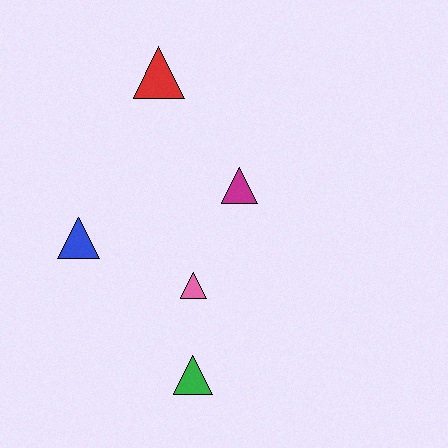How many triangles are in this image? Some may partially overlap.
There are 5 triangles.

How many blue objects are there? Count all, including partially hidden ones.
There is 1 blue object.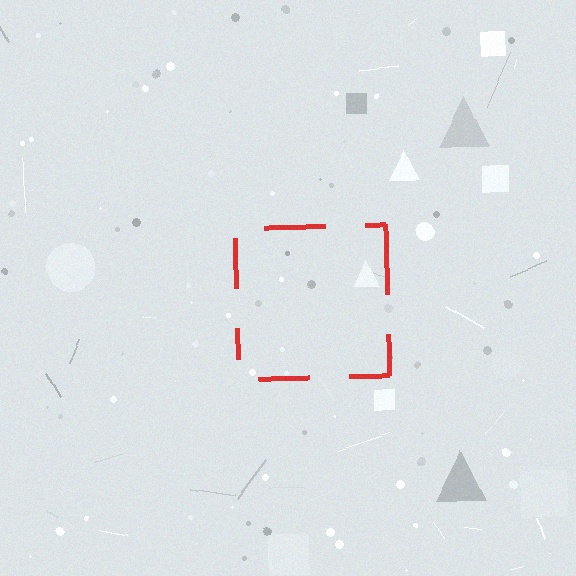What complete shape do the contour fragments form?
The contour fragments form a square.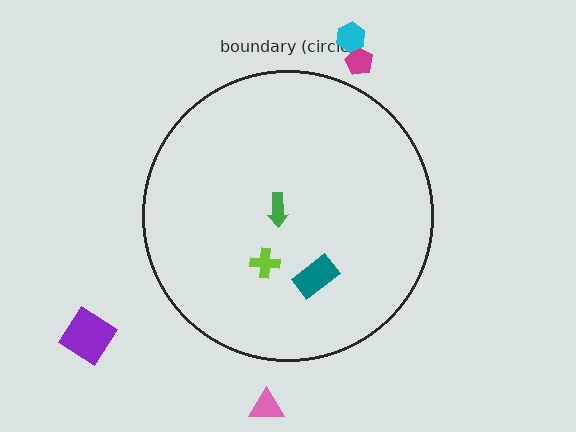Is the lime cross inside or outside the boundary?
Inside.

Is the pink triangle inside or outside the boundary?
Outside.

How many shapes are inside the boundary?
3 inside, 4 outside.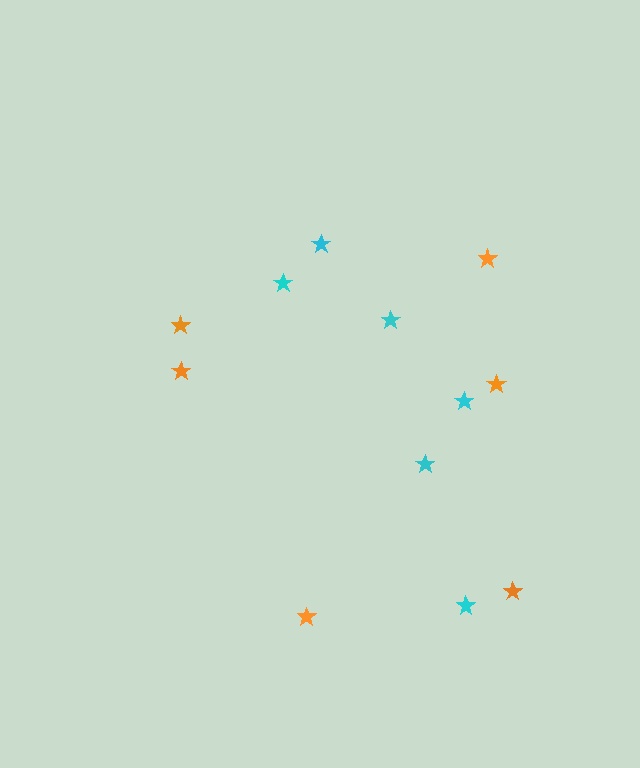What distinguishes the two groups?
There are 2 groups: one group of orange stars (6) and one group of cyan stars (6).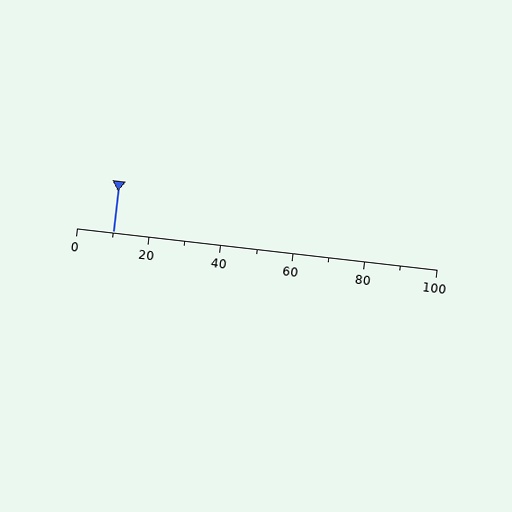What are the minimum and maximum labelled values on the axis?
The axis runs from 0 to 100.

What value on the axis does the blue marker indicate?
The marker indicates approximately 10.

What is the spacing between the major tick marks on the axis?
The major ticks are spaced 20 apart.